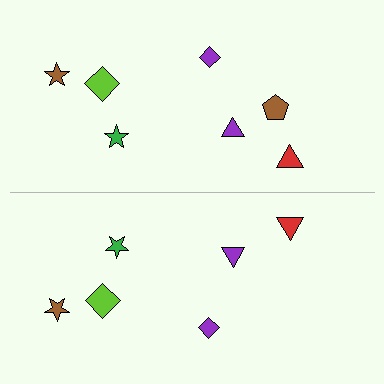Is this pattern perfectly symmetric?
No, the pattern is not perfectly symmetric. A brown pentagon is missing from the bottom side.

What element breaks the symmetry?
A brown pentagon is missing from the bottom side.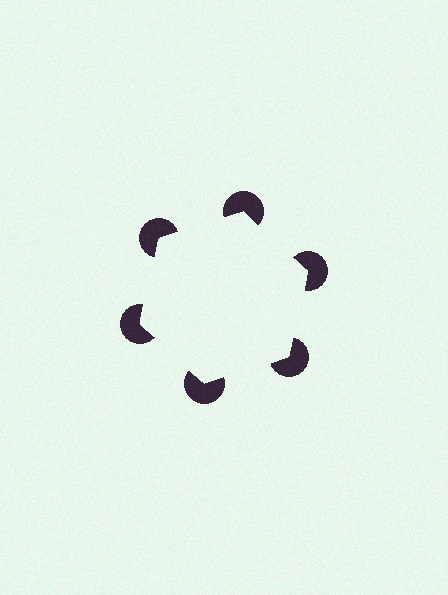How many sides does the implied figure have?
6 sides.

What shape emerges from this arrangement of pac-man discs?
An illusory hexagon — its edges are inferred from the aligned wedge cuts in the pac-man discs, not physically drawn.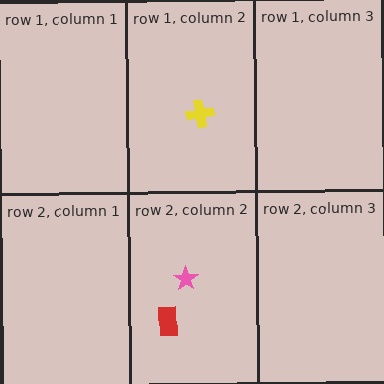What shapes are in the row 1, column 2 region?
The yellow cross.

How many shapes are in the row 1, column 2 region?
1.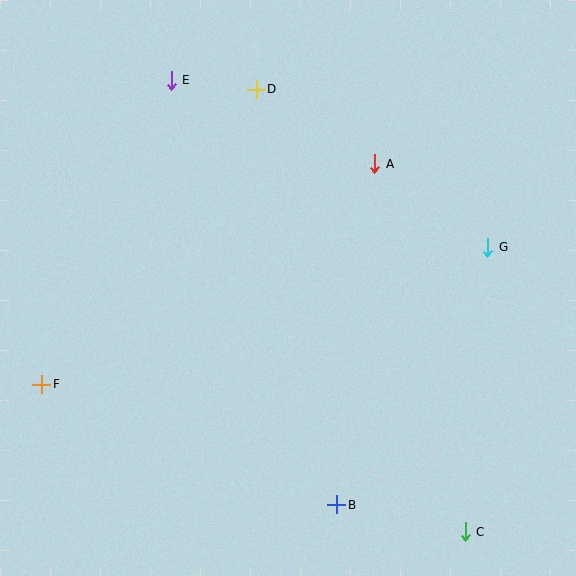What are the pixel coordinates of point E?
Point E is at (171, 80).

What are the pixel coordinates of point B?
Point B is at (337, 505).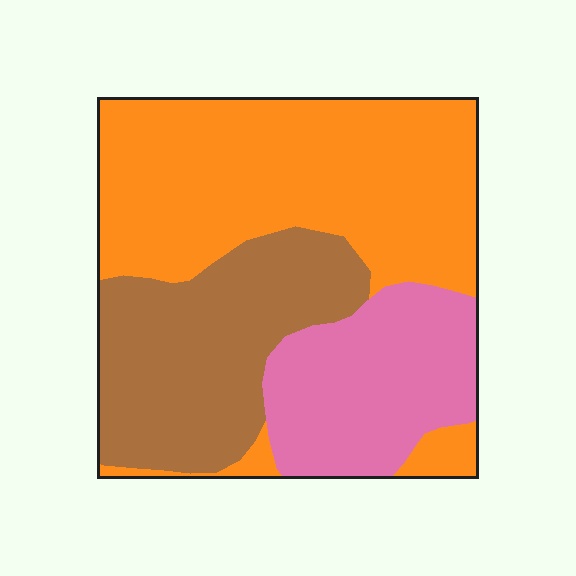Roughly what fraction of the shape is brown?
Brown covers around 30% of the shape.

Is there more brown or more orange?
Orange.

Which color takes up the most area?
Orange, at roughly 50%.